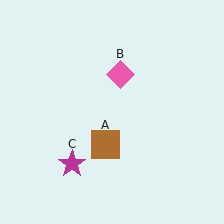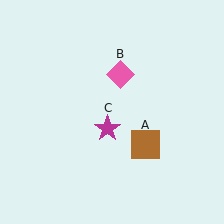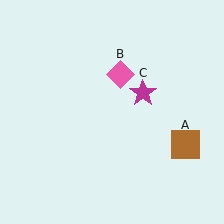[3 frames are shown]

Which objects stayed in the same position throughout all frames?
Pink diamond (object B) remained stationary.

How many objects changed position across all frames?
2 objects changed position: brown square (object A), magenta star (object C).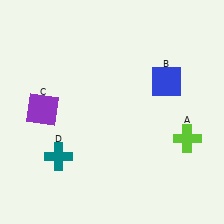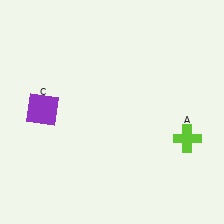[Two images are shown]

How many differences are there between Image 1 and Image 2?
There are 2 differences between the two images.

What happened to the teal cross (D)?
The teal cross (D) was removed in Image 2. It was in the bottom-left area of Image 1.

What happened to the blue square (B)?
The blue square (B) was removed in Image 2. It was in the top-right area of Image 1.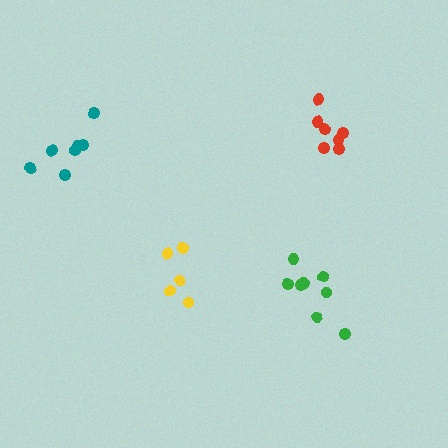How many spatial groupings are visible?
There are 4 spatial groupings.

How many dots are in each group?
Group 1: 8 dots, Group 2: 5 dots, Group 3: 7 dots, Group 4: 7 dots (27 total).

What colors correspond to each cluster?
The clusters are colored: green, yellow, red, teal.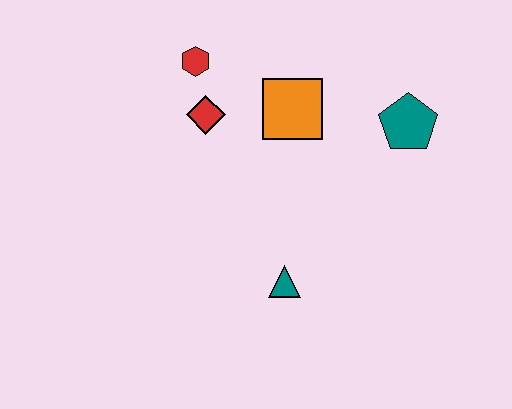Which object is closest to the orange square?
The red diamond is closest to the orange square.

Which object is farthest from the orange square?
The teal triangle is farthest from the orange square.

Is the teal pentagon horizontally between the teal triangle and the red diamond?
No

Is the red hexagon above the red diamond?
Yes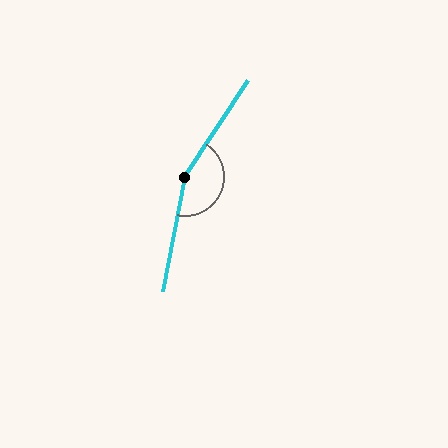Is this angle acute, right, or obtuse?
It is obtuse.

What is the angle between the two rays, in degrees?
Approximately 157 degrees.